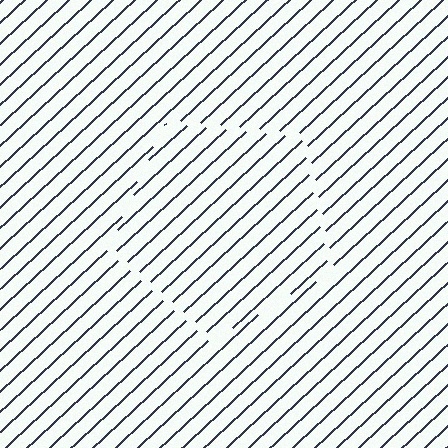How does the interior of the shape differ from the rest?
The interior of the shape contains the same grating, shifted by half a period — the contour is defined by the phase discontinuity where line-ends from the inner and outer gratings abut.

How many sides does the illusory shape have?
5 sides — the line-ends trace a pentagon.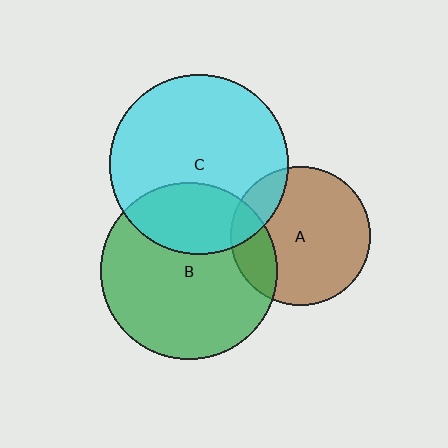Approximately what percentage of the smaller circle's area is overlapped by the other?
Approximately 15%.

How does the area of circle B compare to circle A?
Approximately 1.6 times.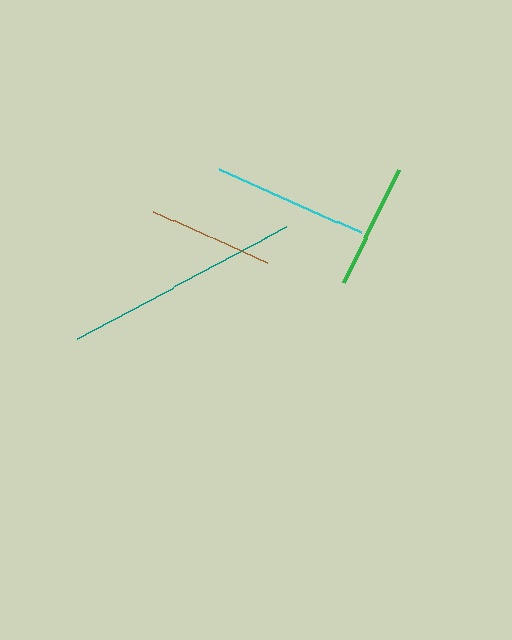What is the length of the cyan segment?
The cyan segment is approximately 156 pixels long.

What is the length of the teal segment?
The teal segment is approximately 238 pixels long.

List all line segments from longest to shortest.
From longest to shortest: teal, cyan, green, brown.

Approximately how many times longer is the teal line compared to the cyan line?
The teal line is approximately 1.5 times the length of the cyan line.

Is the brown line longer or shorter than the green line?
The green line is longer than the brown line.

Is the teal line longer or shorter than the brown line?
The teal line is longer than the brown line.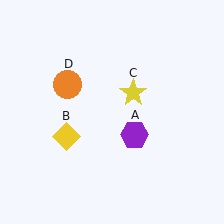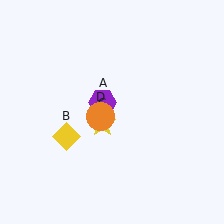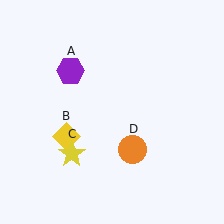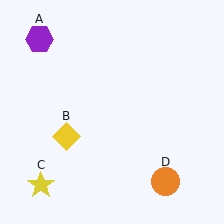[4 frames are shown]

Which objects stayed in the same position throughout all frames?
Yellow diamond (object B) remained stationary.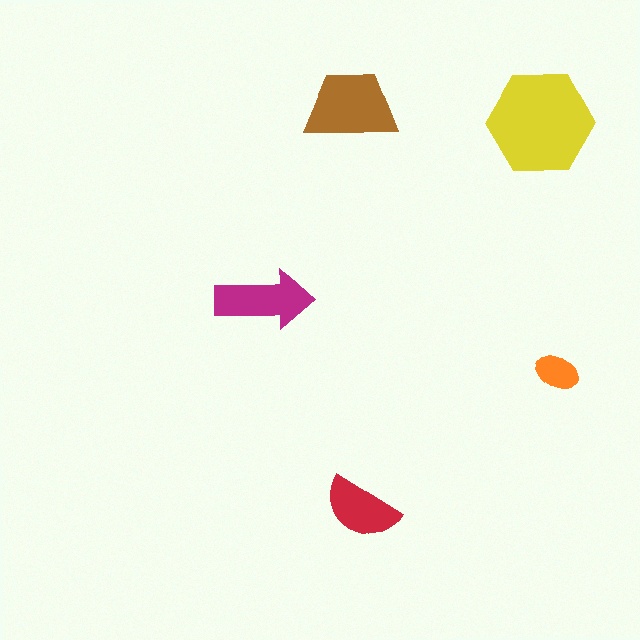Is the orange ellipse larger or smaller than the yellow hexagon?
Smaller.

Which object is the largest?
The yellow hexagon.